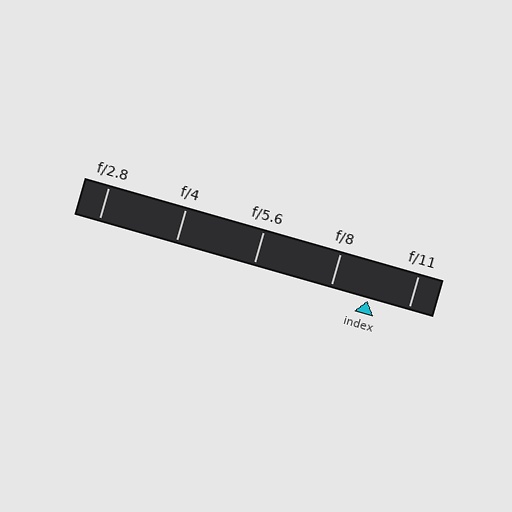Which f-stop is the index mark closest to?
The index mark is closest to f/8.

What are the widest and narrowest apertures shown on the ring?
The widest aperture shown is f/2.8 and the narrowest is f/11.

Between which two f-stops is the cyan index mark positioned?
The index mark is between f/8 and f/11.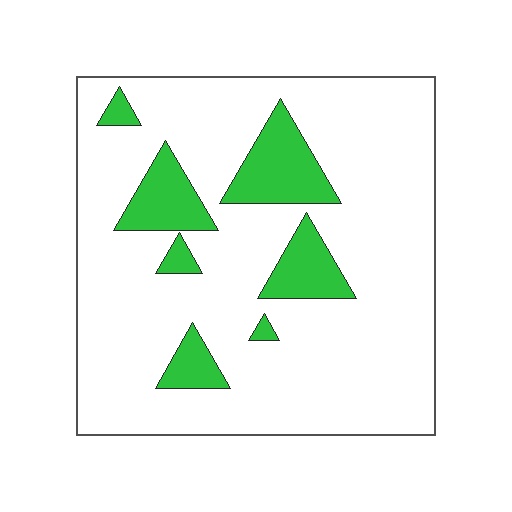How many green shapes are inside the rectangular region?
7.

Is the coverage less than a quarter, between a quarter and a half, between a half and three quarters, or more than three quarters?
Less than a quarter.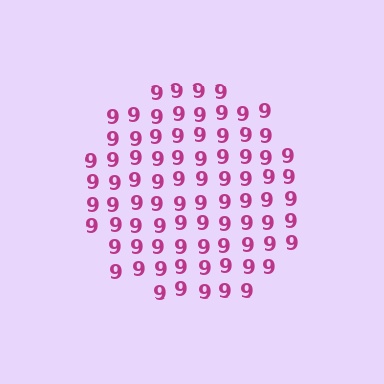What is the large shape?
The large shape is a circle.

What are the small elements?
The small elements are digit 9's.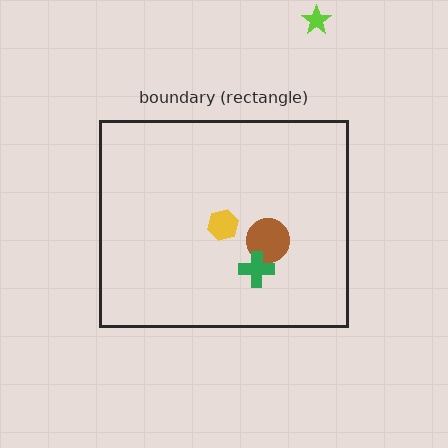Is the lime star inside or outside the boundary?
Outside.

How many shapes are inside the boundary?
3 inside, 1 outside.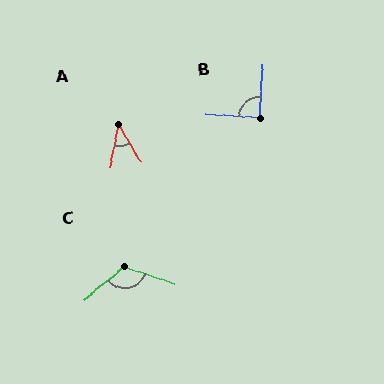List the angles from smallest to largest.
A (42°), B (90°), C (121°).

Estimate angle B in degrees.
Approximately 90 degrees.